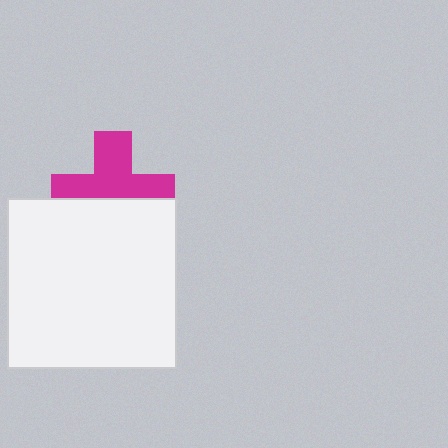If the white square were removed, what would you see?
You would see the complete magenta cross.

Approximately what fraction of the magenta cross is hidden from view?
Roughly 43% of the magenta cross is hidden behind the white square.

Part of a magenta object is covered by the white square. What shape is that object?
It is a cross.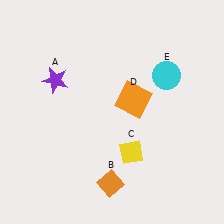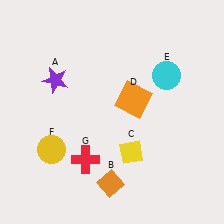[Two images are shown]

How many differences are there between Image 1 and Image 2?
There are 2 differences between the two images.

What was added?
A yellow circle (F), a red cross (G) were added in Image 2.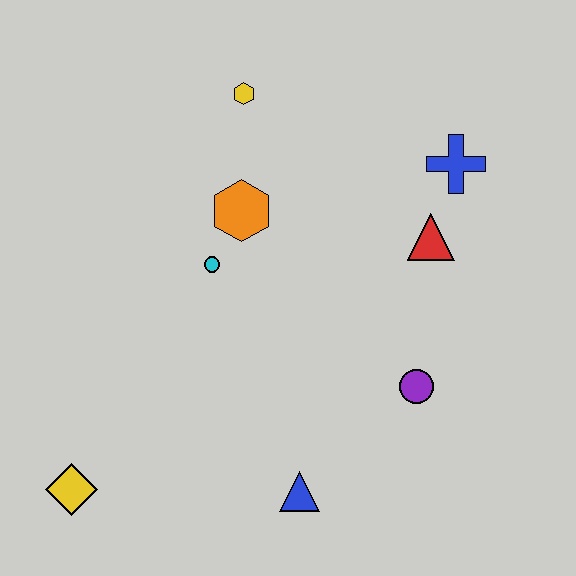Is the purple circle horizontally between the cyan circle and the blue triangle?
No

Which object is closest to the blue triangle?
The purple circle is closest to the blue triangle.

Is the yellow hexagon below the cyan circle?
No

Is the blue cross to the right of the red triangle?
Yes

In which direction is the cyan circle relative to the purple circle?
The cyan circle is to the left of the purple circle.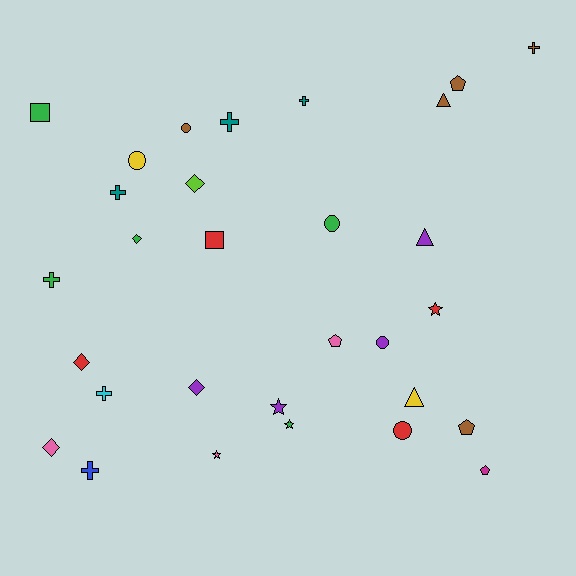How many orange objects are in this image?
There are no orange objects.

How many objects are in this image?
There are 30 objects.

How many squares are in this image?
There are 2 squares.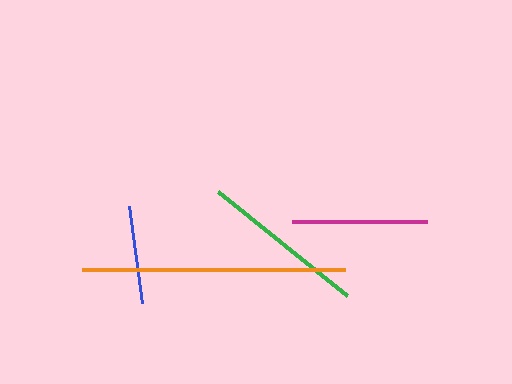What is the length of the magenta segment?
The magenta segment is approximately 135 pixels long.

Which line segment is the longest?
The orange line is the longest at approximately 262 pixels.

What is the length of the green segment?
The green segment is approximately 166 pixels long.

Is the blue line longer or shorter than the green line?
The green line is longer than the blue line.